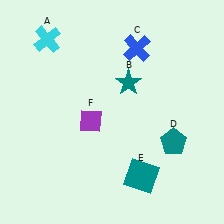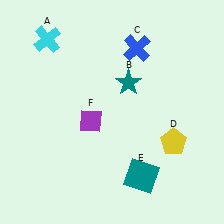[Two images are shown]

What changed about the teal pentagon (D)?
In Image 1, D is teal. In Image 2, it changed to yellow.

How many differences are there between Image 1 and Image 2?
There is 1 difference between the two images.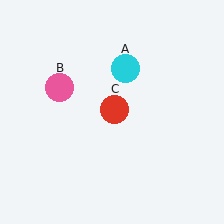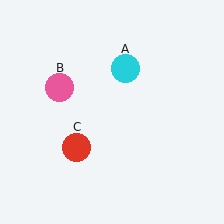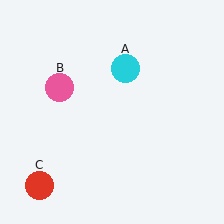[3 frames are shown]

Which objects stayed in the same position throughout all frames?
Cyan circle (object A) and pink circle (object B) remained stationary.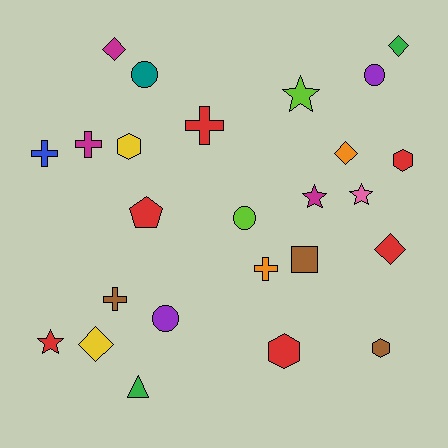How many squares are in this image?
There is 1 square.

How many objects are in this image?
There are 25 objects.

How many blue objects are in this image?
There is 1 blue object.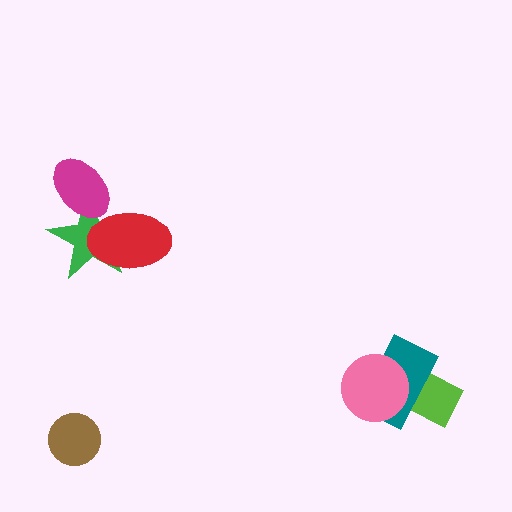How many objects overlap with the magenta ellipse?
1 object overlaps with the magenta ellipse.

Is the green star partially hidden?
Yes, it is partially covered by another shape.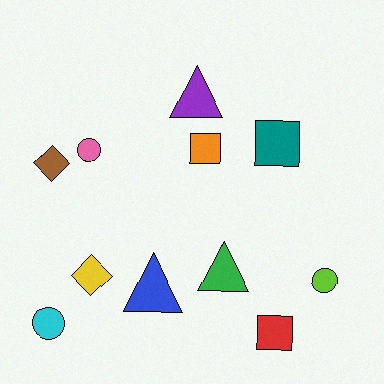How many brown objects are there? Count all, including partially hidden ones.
There is 1 brown object.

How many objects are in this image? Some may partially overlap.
There are 11 objects.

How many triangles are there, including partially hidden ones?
There are 3 triangles.